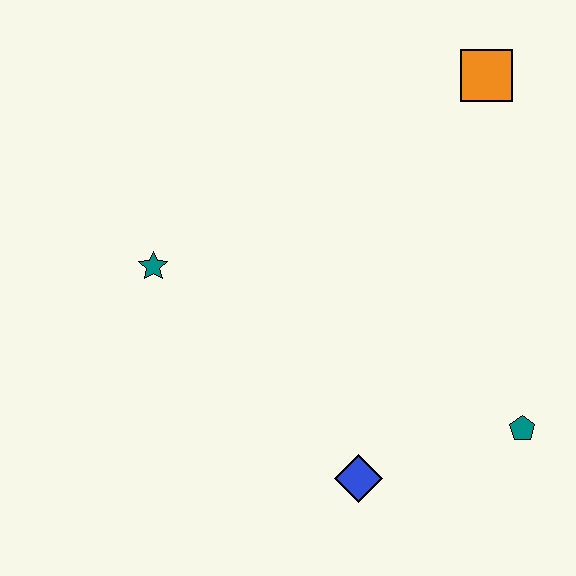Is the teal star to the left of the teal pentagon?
Yes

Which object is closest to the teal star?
The blue diamond is closest to the teal star.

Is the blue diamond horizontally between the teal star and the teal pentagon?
Yes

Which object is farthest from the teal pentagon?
The teal star is farthest from the teal pentagon.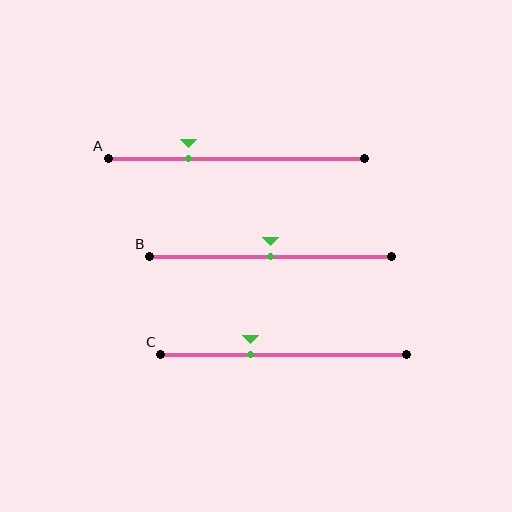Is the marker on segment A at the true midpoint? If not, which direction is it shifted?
No, the marker on segment A is shifted to the left by about 19% of the segment length.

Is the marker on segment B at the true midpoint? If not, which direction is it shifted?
Yes, the marker on segment B is at the true midpoint.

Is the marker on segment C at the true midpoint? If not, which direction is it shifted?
No, the marker on segment C is shifted to the left by about 13% of the segment length.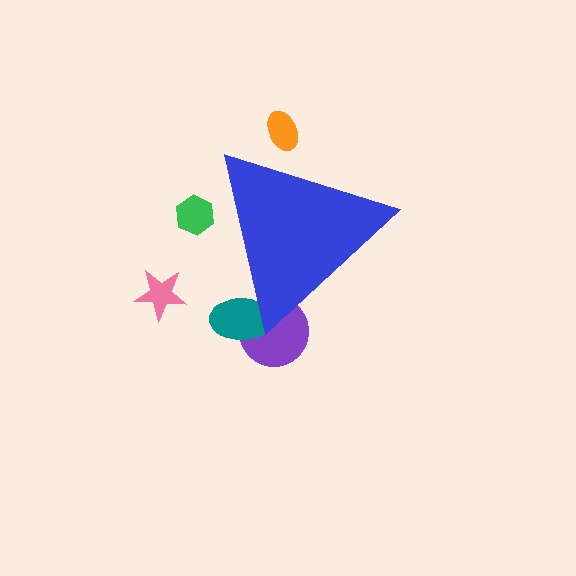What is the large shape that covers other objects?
A blue triangle.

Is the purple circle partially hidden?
Yes, the purple circle is partially hidden behind the blue triangle.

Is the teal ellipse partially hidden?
Yes, the teal ellipse is partially hidden behind the blue triangle.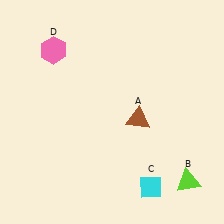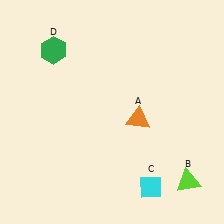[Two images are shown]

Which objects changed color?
A changed from brown to orange. D changed from pink to green.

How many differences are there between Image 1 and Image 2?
There are 2 differences between the two images.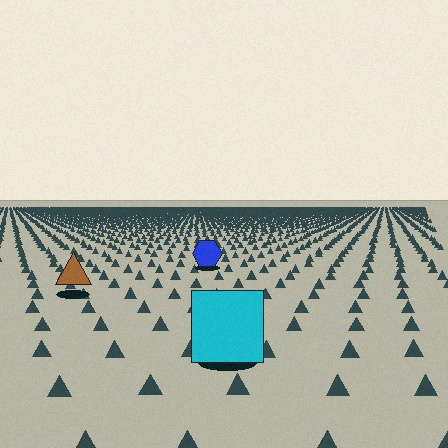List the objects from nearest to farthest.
From nearest to farthest: the cyan square, the brown triangle, the blue hexagon.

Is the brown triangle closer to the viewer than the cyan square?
No. The cyan square is closer — you can tell from the texture gradient: the ground texture is coarser near it.